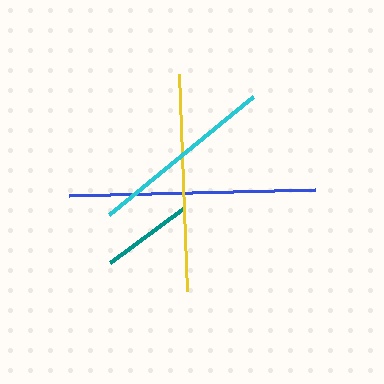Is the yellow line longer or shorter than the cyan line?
The yellow line is longer than the cyan line.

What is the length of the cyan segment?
The cyan segment is approximately 186 pixels long.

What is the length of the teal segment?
The teal segment is approximately 91 pixels long.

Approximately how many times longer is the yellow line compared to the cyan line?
The yellow line is approximately 1.2 times the length of the cyan line.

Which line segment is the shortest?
The teal line is the shortest at approximately 91 pixels.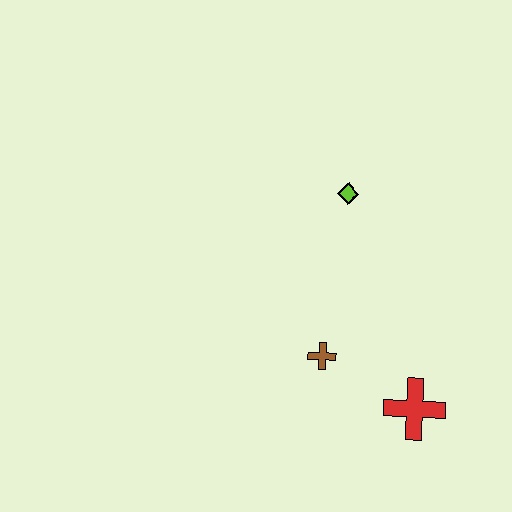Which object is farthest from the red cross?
The lime diamond is farthest from the red cross.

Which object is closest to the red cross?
The brown cross is closest to the red cross.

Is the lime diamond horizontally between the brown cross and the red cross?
Yes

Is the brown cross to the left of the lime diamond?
Yes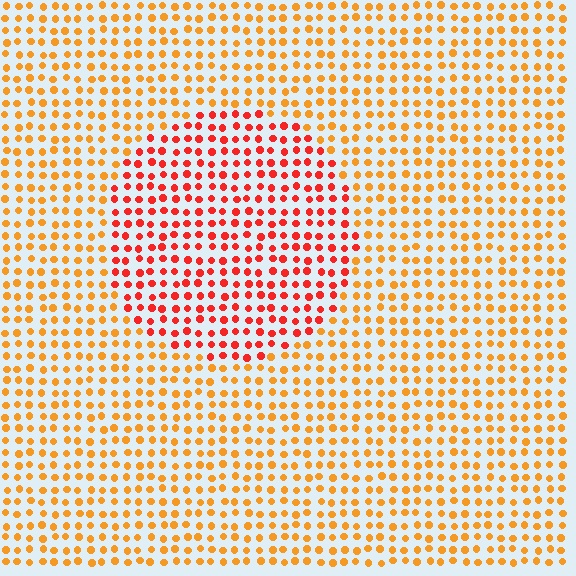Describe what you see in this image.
The image is filled with small orange elements in a uniform arrangement. A circle-shaped region is visible where the elements are tinted to a slightly different hue, forming a subtle color boundary.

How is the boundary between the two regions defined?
The boundary is defined purely by a slight shift in hue (about 33 degrees). Spacing, size, and orientation are identical on both sides.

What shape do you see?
I see a circle.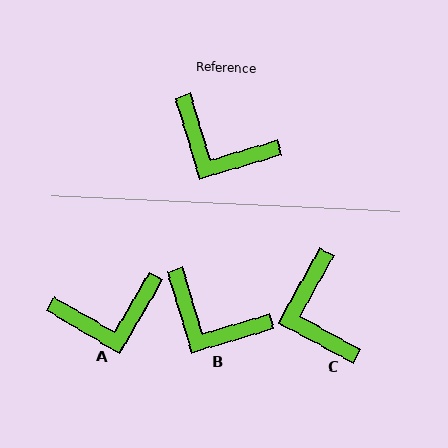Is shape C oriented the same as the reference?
No, it is off by about 45 degrees.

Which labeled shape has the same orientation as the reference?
B.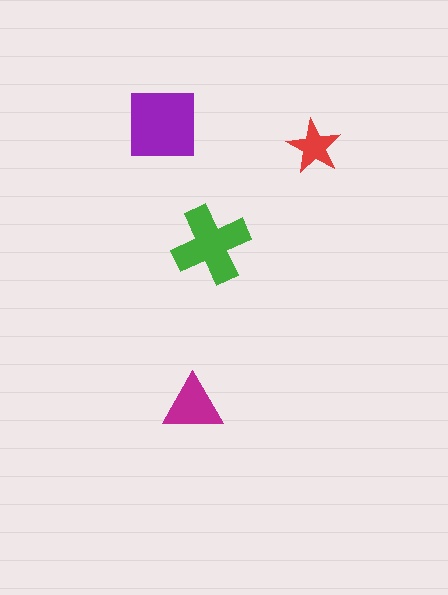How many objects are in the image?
There are 4 objects in the image.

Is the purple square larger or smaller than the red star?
Larger.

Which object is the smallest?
The red star.